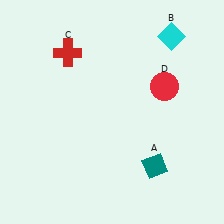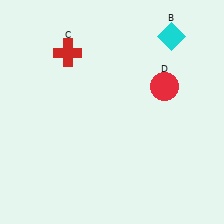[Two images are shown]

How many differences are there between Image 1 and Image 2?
There is 1 difference between the two images.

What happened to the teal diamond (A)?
The teal diamond (A) was removed in Image 2. It was in the bottom-right area of Image 1.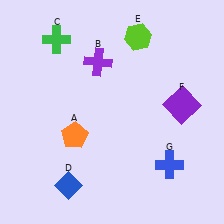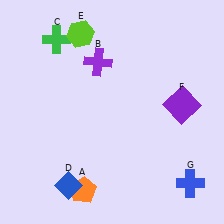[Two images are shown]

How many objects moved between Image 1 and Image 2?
3 objects moved between the two images.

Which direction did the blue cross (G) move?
The blue cross (G) moved right.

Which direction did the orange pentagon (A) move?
The orange pentagon (A) moved down.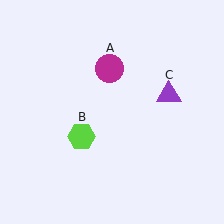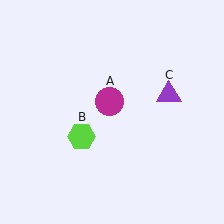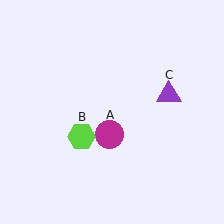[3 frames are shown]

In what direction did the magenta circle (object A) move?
The magenta circle (object A) moved down.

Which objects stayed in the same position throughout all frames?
Lime hexagon (object B) and purple triangle (object C) remained stationary.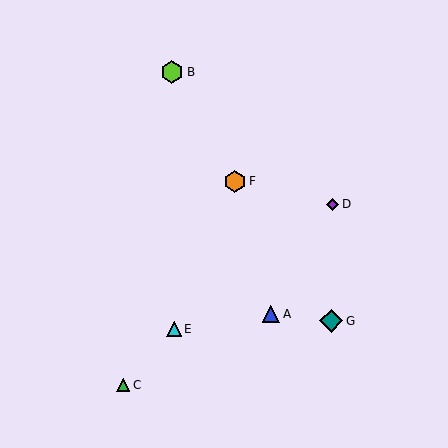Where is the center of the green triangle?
The center of the green triangle is at (123, 385).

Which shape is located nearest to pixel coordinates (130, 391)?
The green triangle (labeled C) at (123, 385) is nearest to that location.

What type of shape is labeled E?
Shape E is a cyan triangle.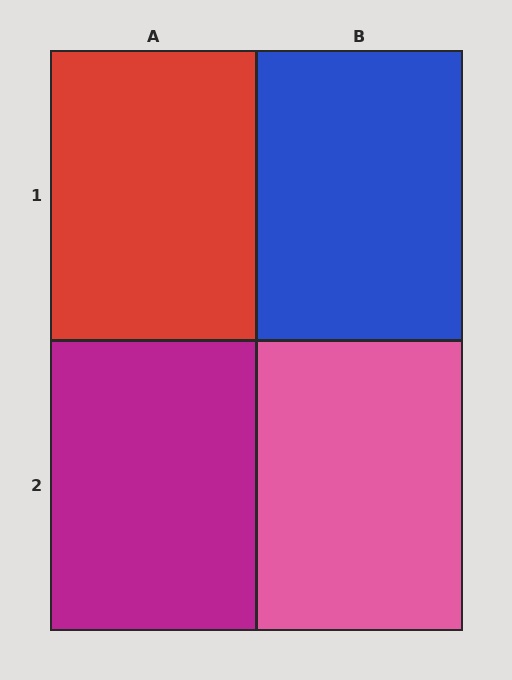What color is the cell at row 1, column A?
Red.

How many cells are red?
1 cell is red.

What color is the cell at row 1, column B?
Blue.